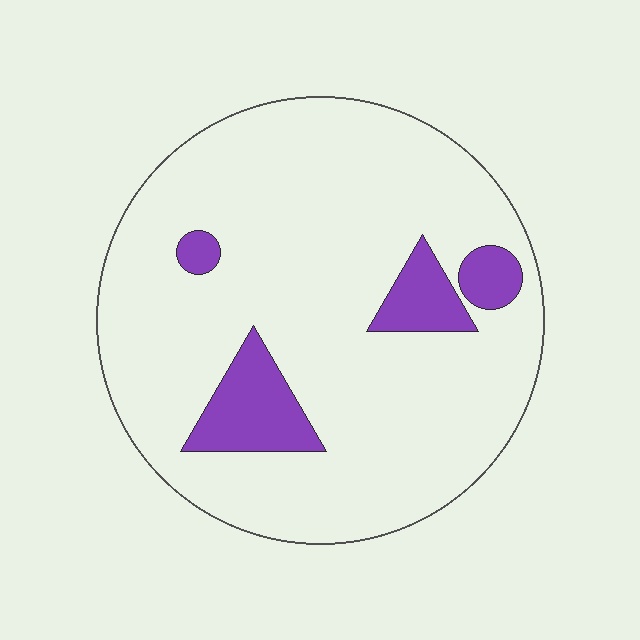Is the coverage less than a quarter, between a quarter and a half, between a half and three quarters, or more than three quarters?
Less than a quarter.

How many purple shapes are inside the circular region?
4.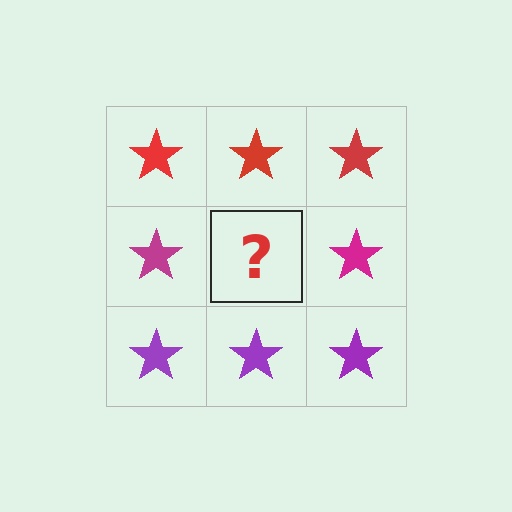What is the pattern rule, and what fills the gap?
The rule is that each row has a consistent color. The gap should be filled with a magenta star.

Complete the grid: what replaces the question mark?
The question mark should be replaced with a magenta star.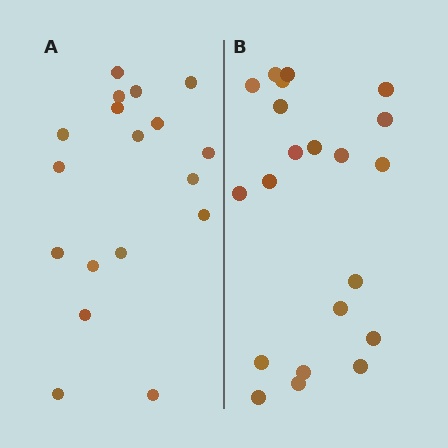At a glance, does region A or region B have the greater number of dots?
Region B (the right region) has more dots.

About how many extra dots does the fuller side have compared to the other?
Region B has just a few more — roughly 2 or 3 more dots than region A.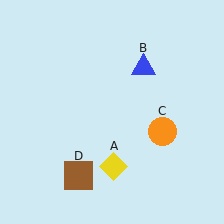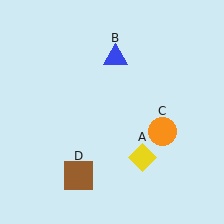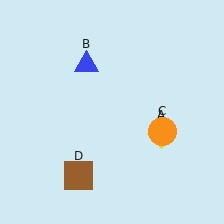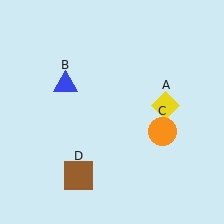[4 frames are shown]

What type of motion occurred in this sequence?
The yellow diamond (object A), blue triangle (object B) rotated counterclockwise around the center of the scene.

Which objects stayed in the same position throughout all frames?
Orange circle (object C) and brown square (object D) remained stationary.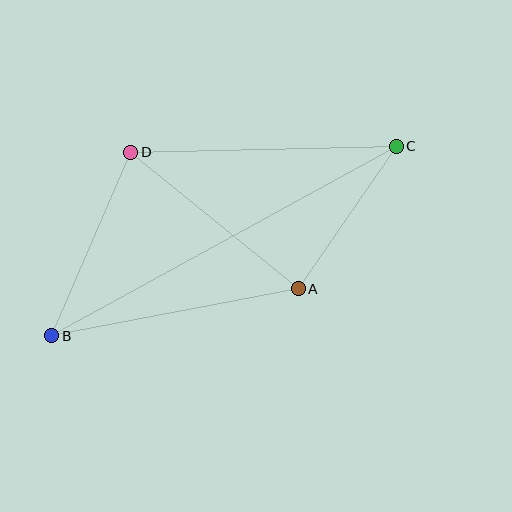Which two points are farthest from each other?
Points B and C are farthest from each other.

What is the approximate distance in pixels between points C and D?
The distance between C and D is approximately 266 pixels.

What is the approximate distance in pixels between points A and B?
The distance between A and B is approximately 251 pixels.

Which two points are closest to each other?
Points A and C are closest to each other.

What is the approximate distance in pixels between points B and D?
The distance between B and D is approximately 200 pixels.